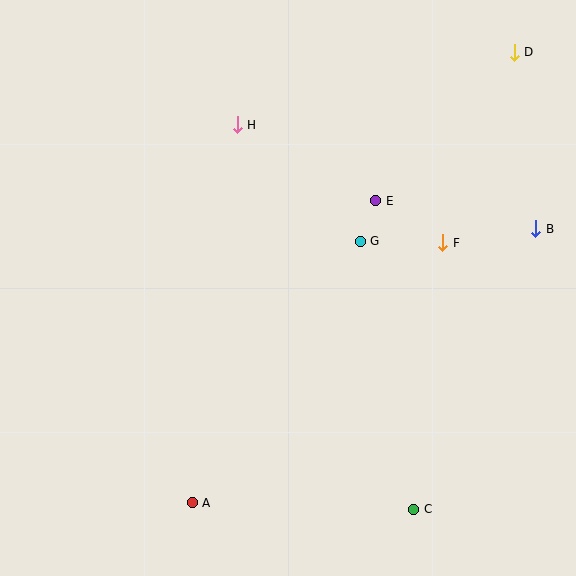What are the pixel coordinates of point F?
Point F is at (443, 243).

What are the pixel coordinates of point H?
Point H is at (237, 125).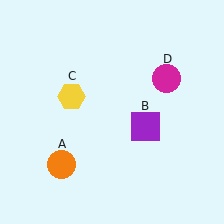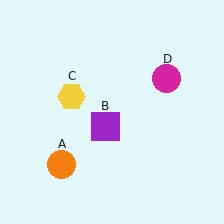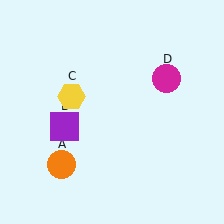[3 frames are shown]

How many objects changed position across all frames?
1 object changed position: purple square (object B).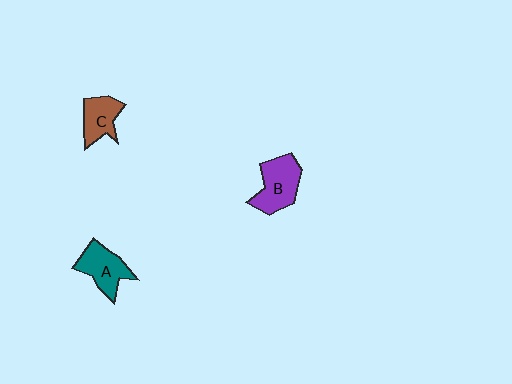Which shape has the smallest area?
Shape C (brown).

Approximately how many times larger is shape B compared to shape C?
Approximately 1.3 times.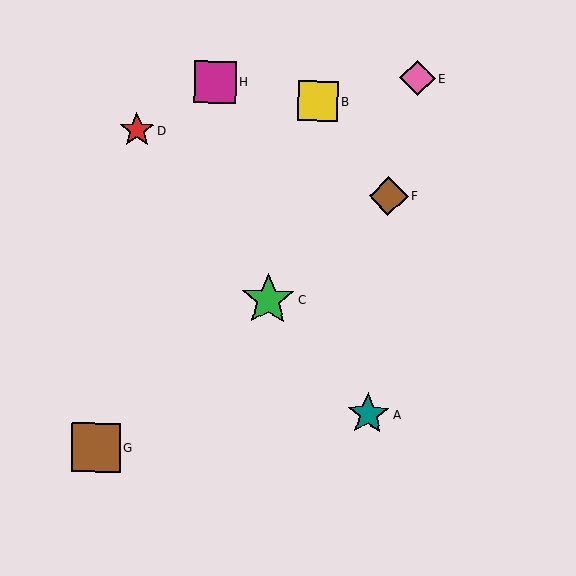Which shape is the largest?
The green star (labeled C) is the largest.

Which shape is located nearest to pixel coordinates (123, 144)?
The red star (labeled D) at (137, 130) is nearest to that location.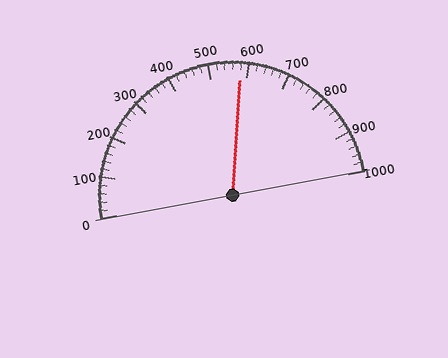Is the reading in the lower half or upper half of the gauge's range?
The reading is in the upper half of the range (0 to 1000).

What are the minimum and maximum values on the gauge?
The gauge ranges from 0 to 1000.